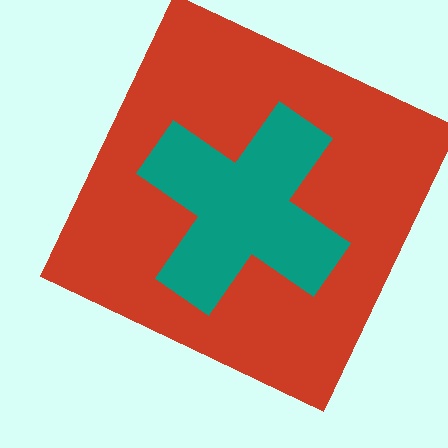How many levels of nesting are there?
2.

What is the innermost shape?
The teal cross.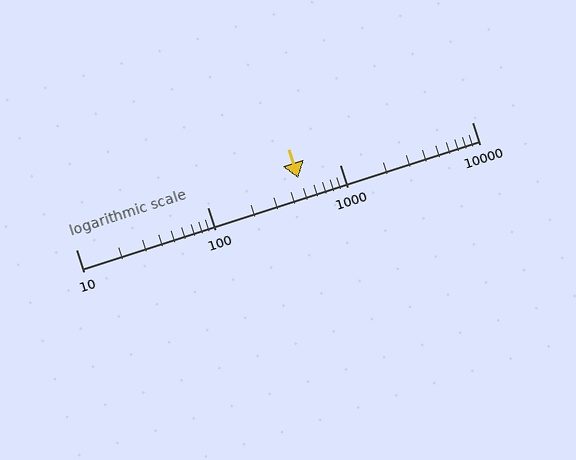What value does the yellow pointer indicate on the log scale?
The pointer indicates approximately 480.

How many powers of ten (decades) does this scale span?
The scale spans 3 decades, from 10 to 10000.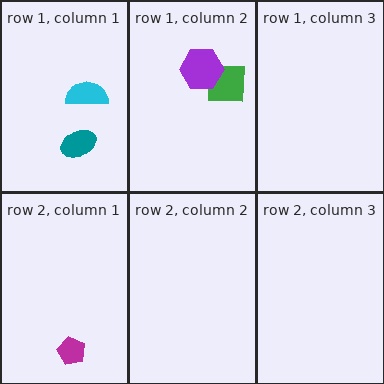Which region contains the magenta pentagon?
The row 2, column 1 region.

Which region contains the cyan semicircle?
The row 1, column 1 region.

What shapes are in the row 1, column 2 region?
The green square, the purple hexagon.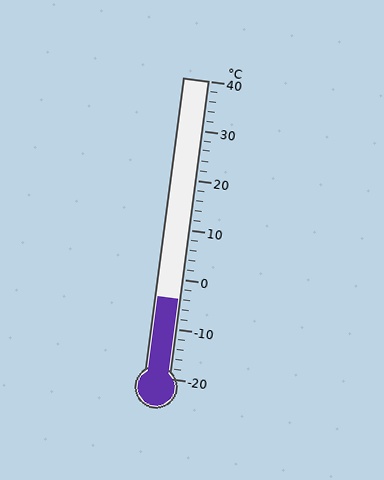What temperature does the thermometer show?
The thermometer shows approximately -4°C.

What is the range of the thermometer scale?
The thermometer scale ranges from -20°C to 40°C.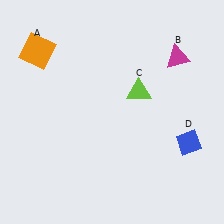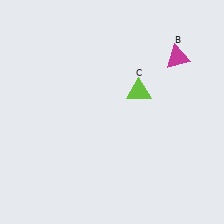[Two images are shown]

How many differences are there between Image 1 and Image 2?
There are 2 differences between the two images.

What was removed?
The orange square (A), the blue diamond (D) were removed in Image 2.